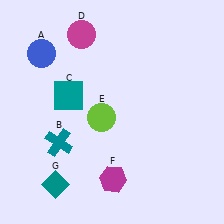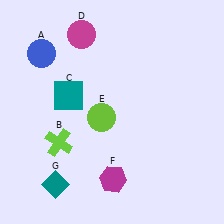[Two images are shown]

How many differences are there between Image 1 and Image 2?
There is 1 difference between the two images.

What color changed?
The cross (B) changed from teal in Image 1 to lime in Image 2.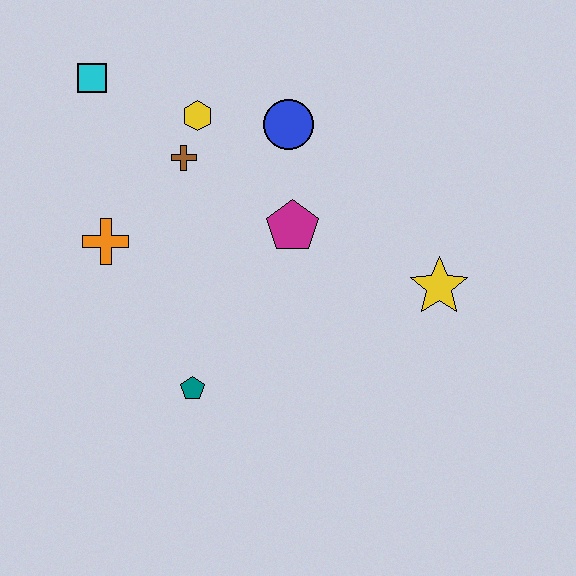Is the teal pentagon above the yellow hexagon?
No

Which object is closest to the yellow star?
The magenta pentagon is closest to the yellow star.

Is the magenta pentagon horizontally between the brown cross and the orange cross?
No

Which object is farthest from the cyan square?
The yellow star is farthest from the cyan square.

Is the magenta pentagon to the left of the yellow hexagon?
No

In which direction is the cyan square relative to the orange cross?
The cyan square is above the orange cross.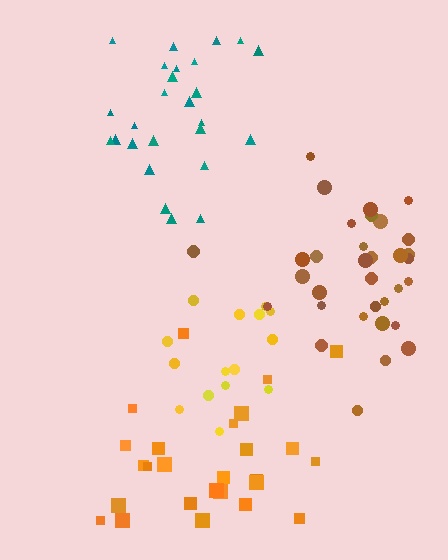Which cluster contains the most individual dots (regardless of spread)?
Brown (33).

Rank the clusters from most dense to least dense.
brown, orange, teal, yellow.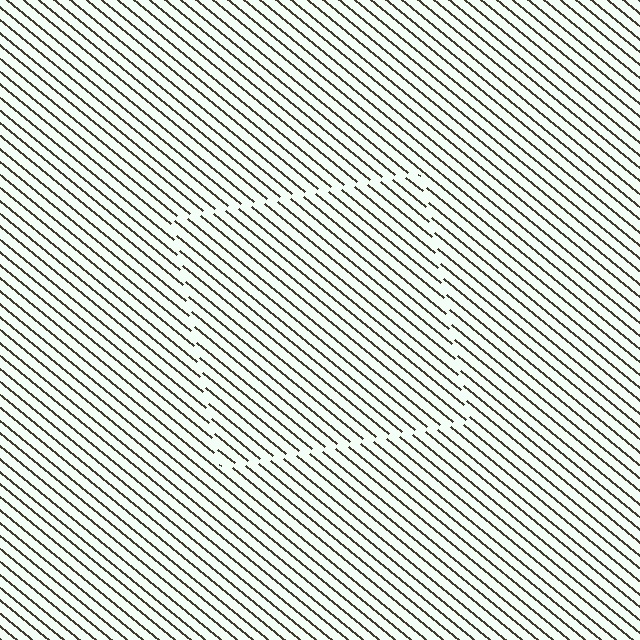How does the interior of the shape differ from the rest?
The interior of the shape contains the same grating, shifted by half a period — the contour is defined by the phase discontinuity where line-ends from the inner and outer gratings abut.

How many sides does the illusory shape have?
4 sides — the line-ends trace a square.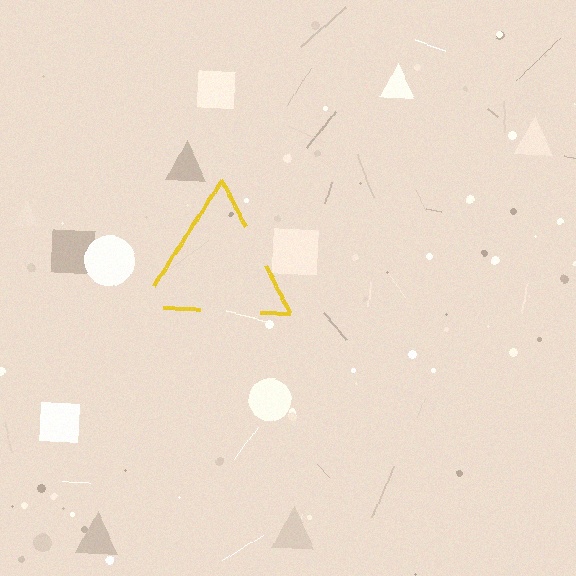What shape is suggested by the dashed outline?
The dashed outline suggests a triangle.